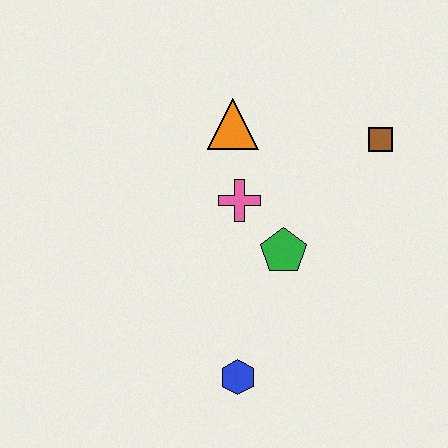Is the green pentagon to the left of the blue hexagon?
No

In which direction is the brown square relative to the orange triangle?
The brown square is to the right of the orange triangle.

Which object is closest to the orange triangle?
The pink cross is closest to the orange triangle.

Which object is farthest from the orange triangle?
The blue hexagon is farthest from the orange triangle.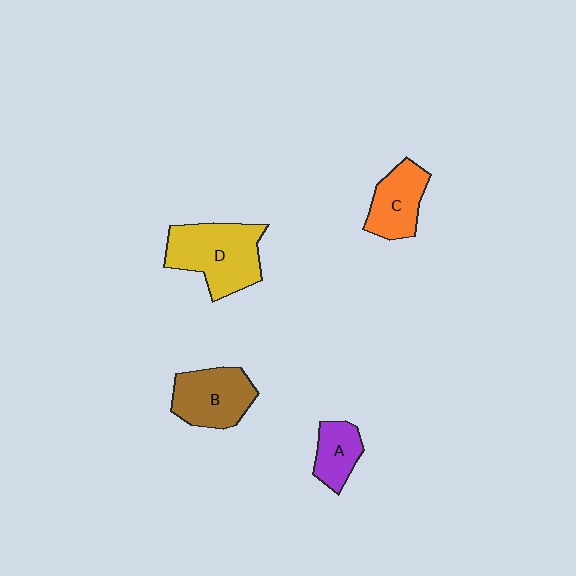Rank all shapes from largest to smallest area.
From largest to smallest: D (yellow), B (brown), C (orange), A (purple).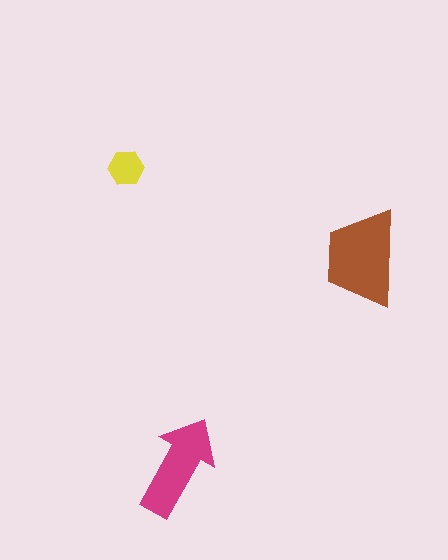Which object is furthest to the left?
The yellow hexagon is leftmost.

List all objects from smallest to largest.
The yellow hexagon, the magenta arrow, the brown trapezoid.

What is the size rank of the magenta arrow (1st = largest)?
2nd.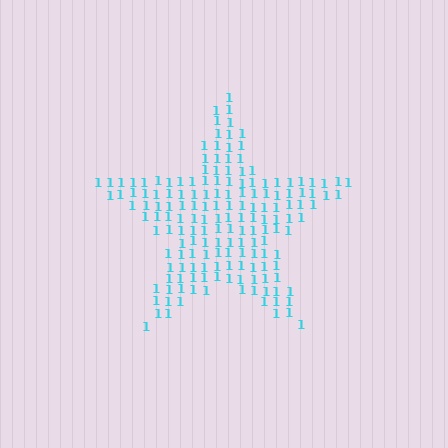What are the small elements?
The small elements are digit 1's.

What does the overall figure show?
The overall figure shows a star.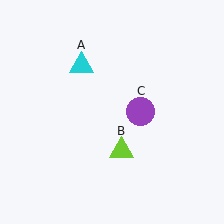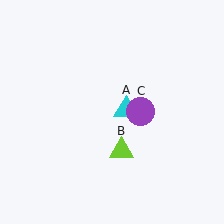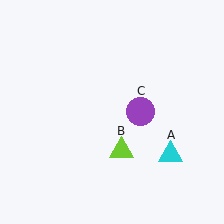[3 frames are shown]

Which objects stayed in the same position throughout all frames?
Lime triangle (object B) and purple circle (object C) remained stationary.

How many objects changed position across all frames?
1 object changed position: cyan triangle (object A).